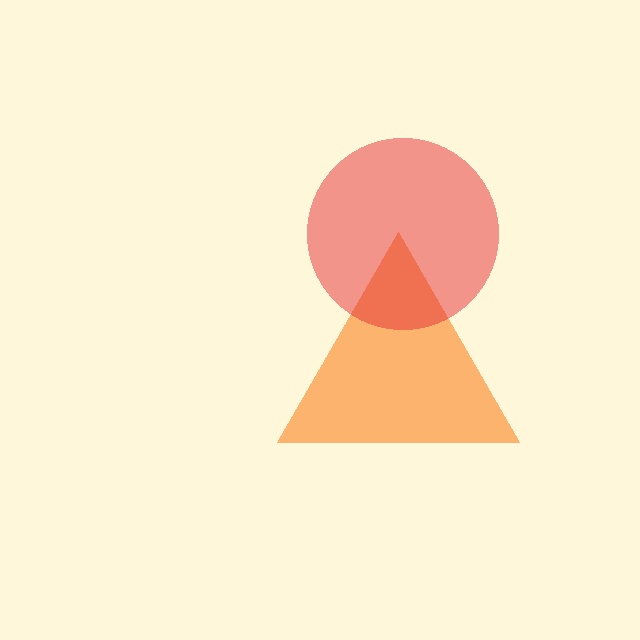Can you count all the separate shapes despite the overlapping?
Yes, there are 2 separate shapes.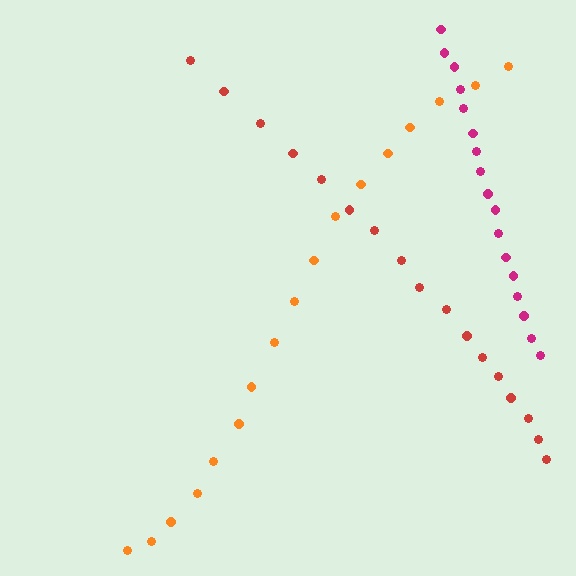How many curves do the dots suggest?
There are 3 distinct paths.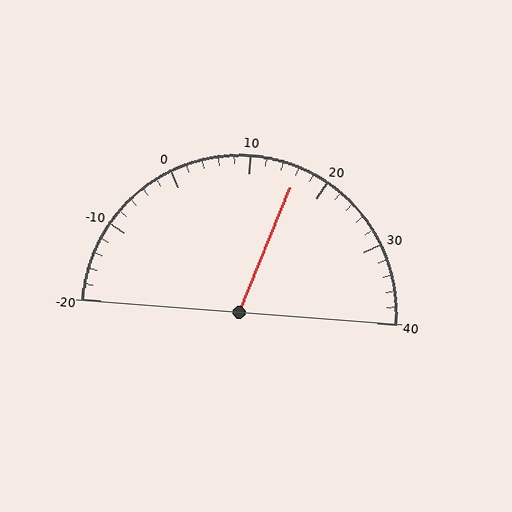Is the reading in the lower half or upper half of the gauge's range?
The reading is in the upper half of the range (-20 to 40).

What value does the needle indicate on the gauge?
The needle indicates approximately 16.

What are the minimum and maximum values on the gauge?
The gauge ranges from -20 to 40.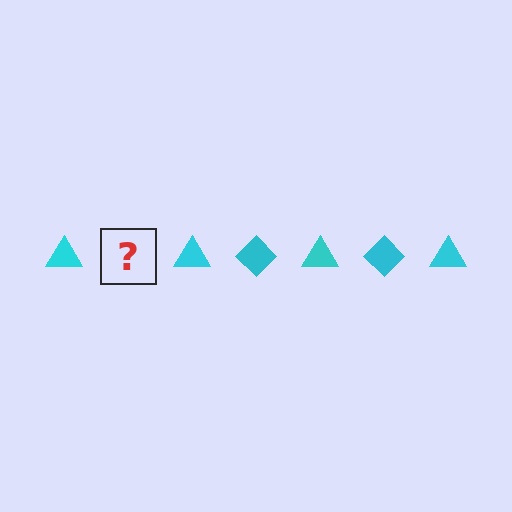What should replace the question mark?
The question mark should be replaced with a cyan diamond.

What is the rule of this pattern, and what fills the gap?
The rule is that the pattern cycles through triangle, diamond shapes in cyan. The gap should be filled with a cyan diamond.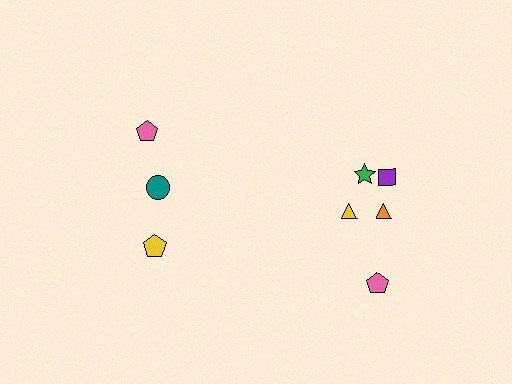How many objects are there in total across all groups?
There are 8 objects.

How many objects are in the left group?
There are 3 objects.